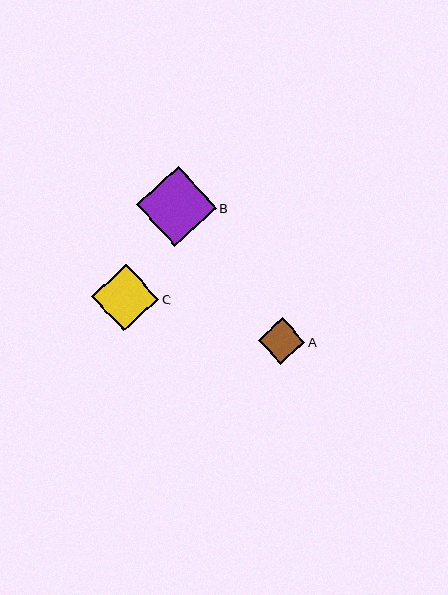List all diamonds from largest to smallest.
From largest to smallest: B, C, A.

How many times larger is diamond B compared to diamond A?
Diamond B is approximately 1.7 times the size of diamond A.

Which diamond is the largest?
Diamond B is the largest with a size of approximately 80 pixels.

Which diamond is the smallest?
Diamond A is the smallest with a size of approximately 47 pixels.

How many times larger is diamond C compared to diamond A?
Diamond C is approximately 1.4 times the size of diamond A.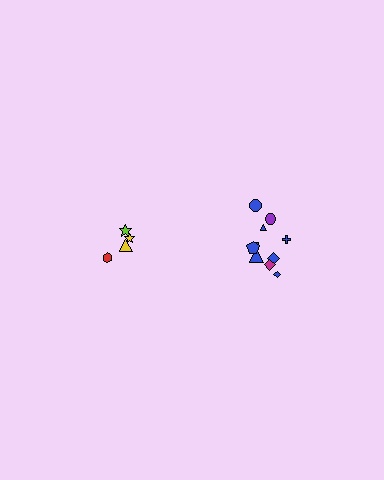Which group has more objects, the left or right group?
The right group.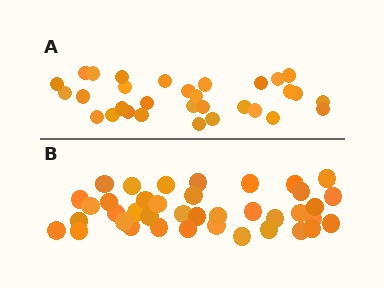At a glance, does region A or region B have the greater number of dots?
Region B (the bottom region) has more dots.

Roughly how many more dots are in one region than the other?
Region B has roughly 8 or so more dots than region A.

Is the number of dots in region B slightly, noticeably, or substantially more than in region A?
Region B has noticeably more, but not dramatically so. The ratio is roughly 1.3 to 1.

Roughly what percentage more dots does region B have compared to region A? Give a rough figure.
About 25% more.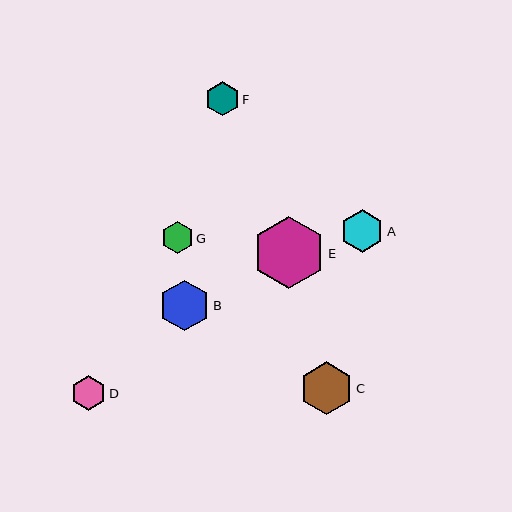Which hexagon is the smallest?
Hexagon G is the smallest with a size of approximately 32 pixels.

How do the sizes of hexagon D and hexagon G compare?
Hexagon D and hexagon G are approximately the same size.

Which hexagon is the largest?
Hexagon E is the largest with a size of approximately 72 pixels.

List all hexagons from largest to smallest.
From largest to smallest: E, C, B, A, D, F, G.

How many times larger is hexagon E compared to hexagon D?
Hexagon E is approximately 2.1 times the size of hexagon D.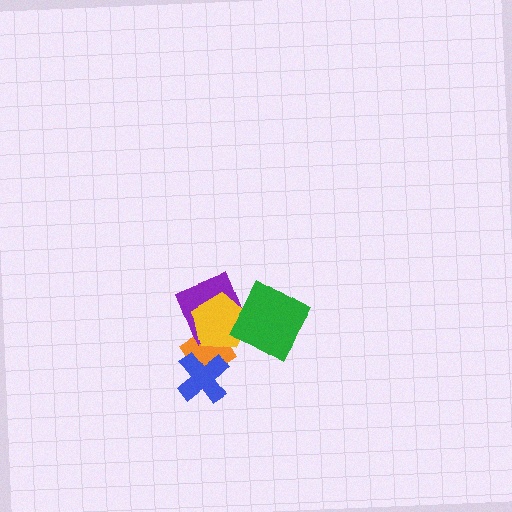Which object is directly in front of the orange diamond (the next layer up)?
The purple diamond is directly in front of the orange diamond.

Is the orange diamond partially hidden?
Yes, it is partially covered by another shape.